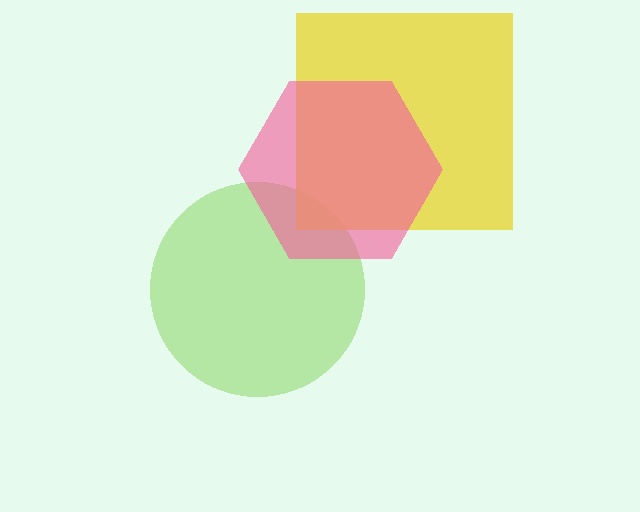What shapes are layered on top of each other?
The layered shapes are: a lime circle, a yellow square, a pink hexagon.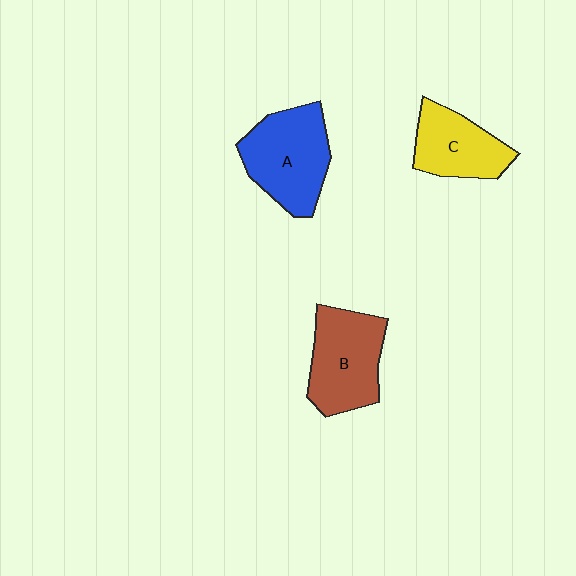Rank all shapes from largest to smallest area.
From largest to smallest: A (blue), B (brown), C (yellow).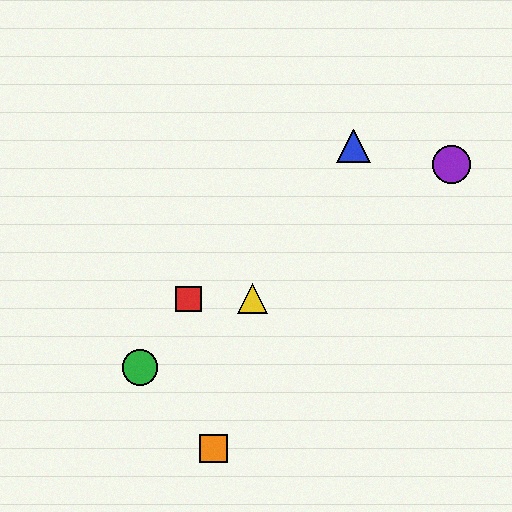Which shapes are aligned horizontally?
The red square, the yellow triangle are aligned horizontally.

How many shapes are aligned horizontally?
2 shapes (the red square, the yellow triangle) are aligned horizontally.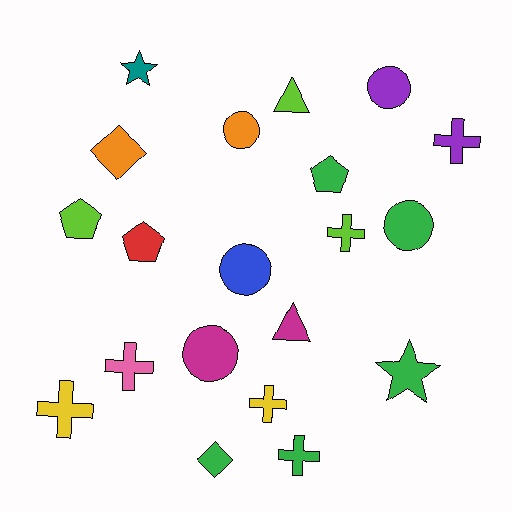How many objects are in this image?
There are 20 objects.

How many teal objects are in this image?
There is 1 teal object.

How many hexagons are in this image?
There are no hexagons.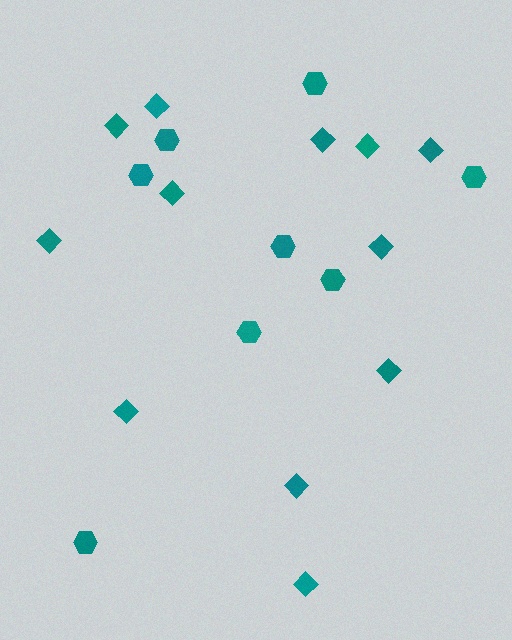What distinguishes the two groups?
There are 2 groups: one group of hexagons (8) and one group of diamonds (12).